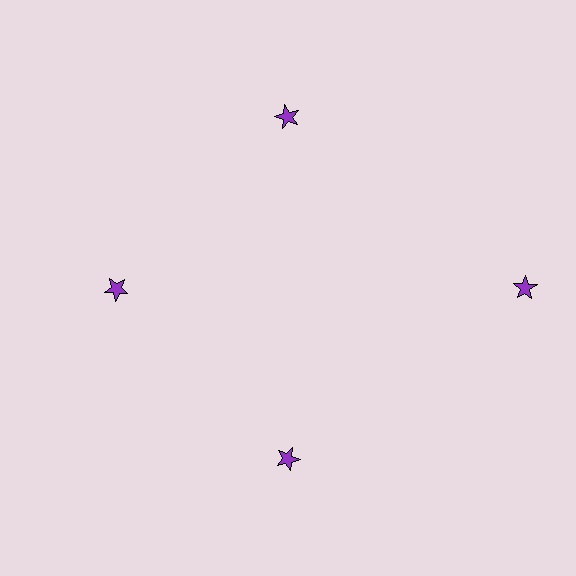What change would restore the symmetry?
The symmetry would be restored by moving it inward, back onto the ring so that all 4 stars sit at equal angles and equal distance from the center.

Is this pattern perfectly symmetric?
No. The 4 purple stars are arranged in a ring, but one element near the 3 o'clock position is pushed outward from the center, breaking the 4-fold rotational symmetry.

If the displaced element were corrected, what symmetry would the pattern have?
It would have 4-fold rotational symmetry — the pattern would map onto itself every 90 degrees.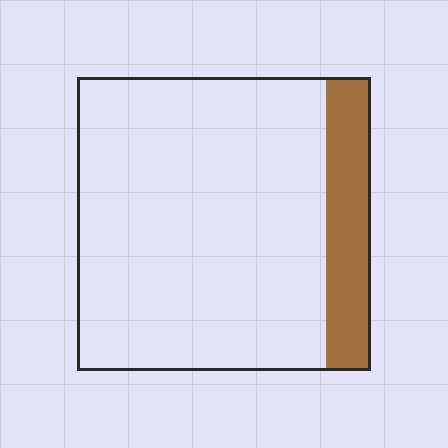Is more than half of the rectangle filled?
No.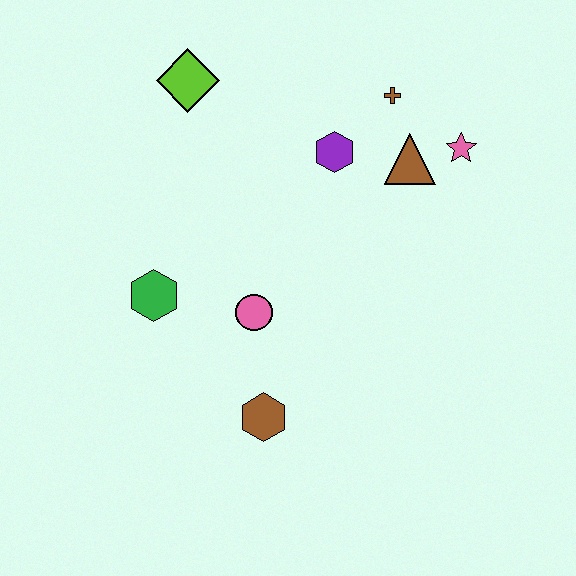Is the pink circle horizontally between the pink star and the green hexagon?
Yes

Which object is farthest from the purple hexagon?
The brown hexagon is farthest from the purple hexagon.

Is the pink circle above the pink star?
No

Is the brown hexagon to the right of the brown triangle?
No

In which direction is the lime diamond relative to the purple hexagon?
The lime diamond is to the left of the purple hexagon.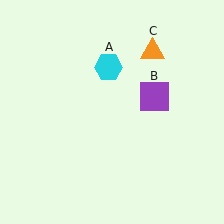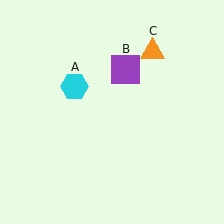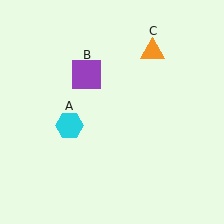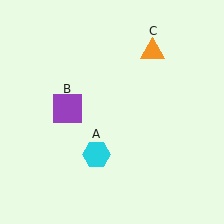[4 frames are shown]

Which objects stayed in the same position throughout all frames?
Orange triangle (object C) remained stationary.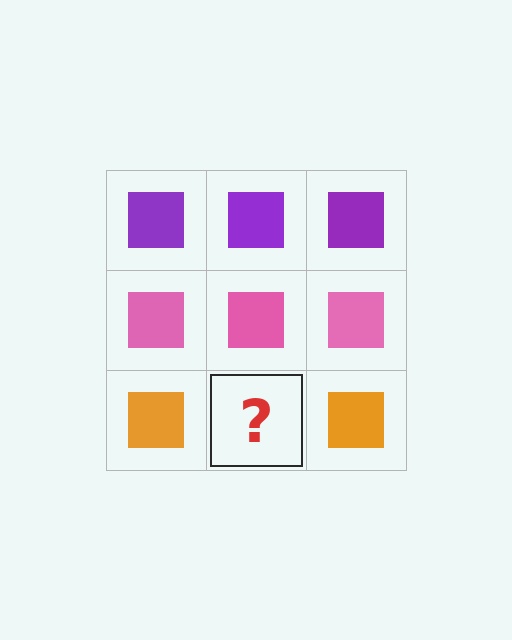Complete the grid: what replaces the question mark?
The question mark should be replaced with an orange square.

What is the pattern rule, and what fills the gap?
The rule is that each row has a consistent color. The gap should be filled with an orange square.